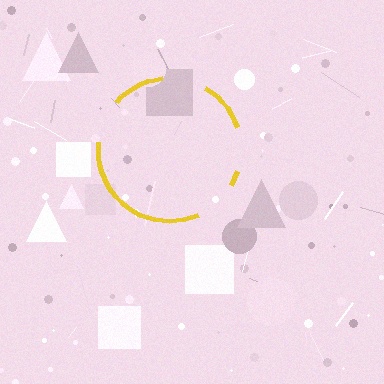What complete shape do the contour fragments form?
The contour fragments form a circle.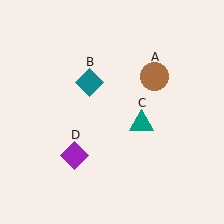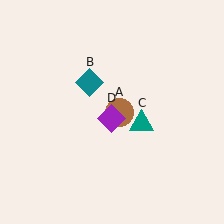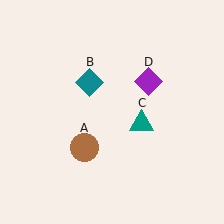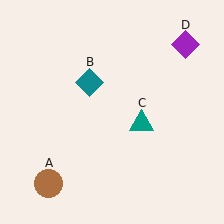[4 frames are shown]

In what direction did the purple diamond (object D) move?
The purple diamond (object D) moved up and to the right.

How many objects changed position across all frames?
2 objects changed position: brown circle (object A), purple diamond (object D).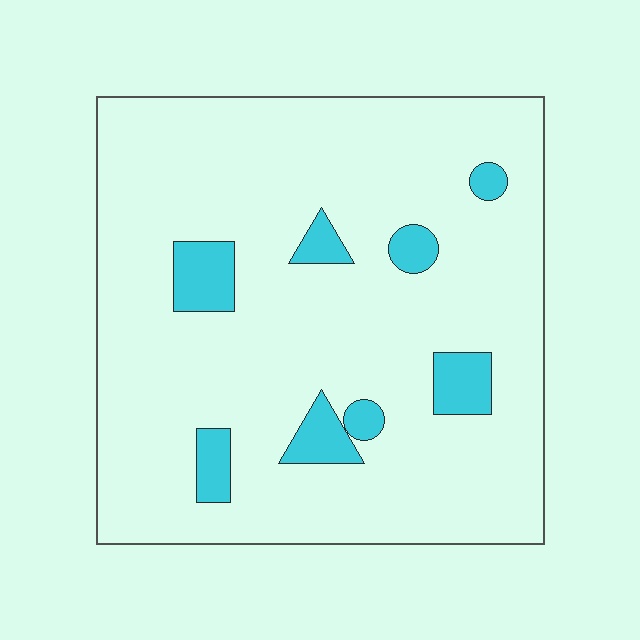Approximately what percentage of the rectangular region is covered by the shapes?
Approximately 10%.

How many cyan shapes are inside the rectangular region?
8.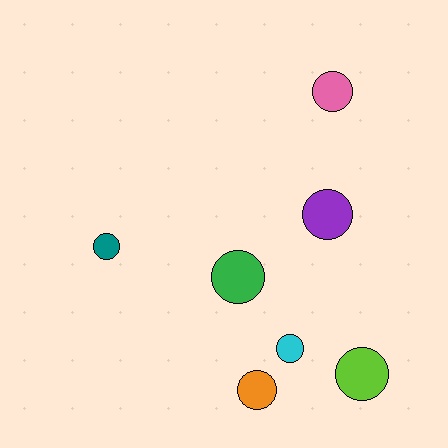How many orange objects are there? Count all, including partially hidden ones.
There is 1 orange object.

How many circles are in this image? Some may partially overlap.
There are 7 circles.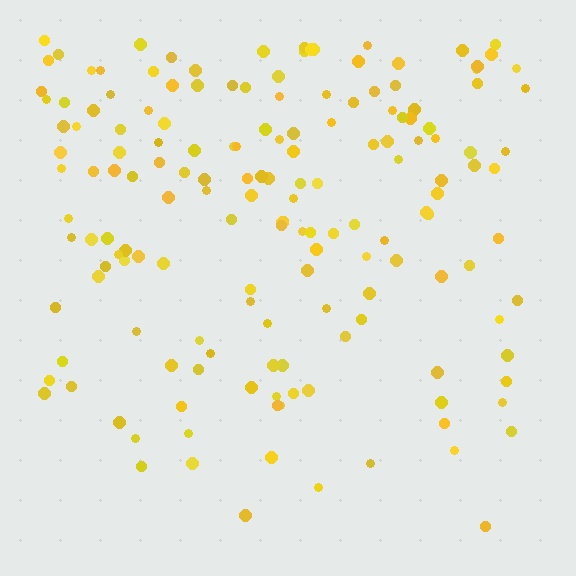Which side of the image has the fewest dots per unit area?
The bottom.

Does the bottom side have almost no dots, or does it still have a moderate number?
Still a moderate number, just noticeably fewer than the top.